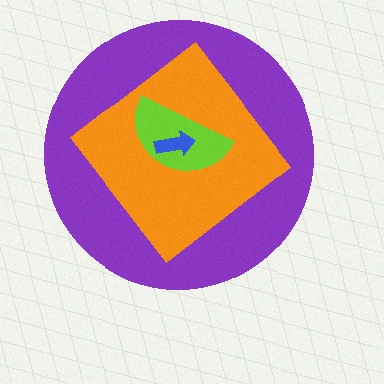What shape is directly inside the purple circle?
The orange diamond.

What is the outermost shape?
The purple circle.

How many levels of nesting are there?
4.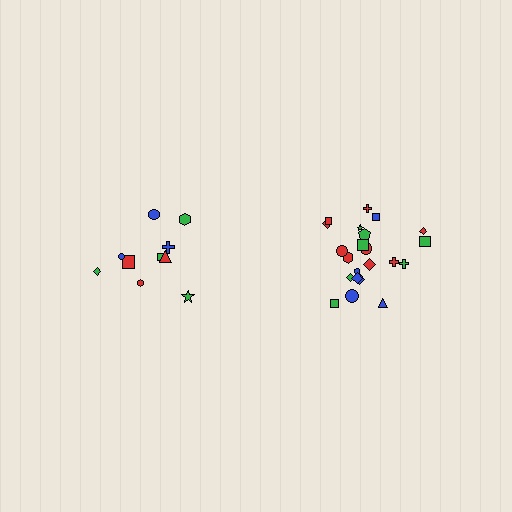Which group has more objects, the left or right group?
The right group.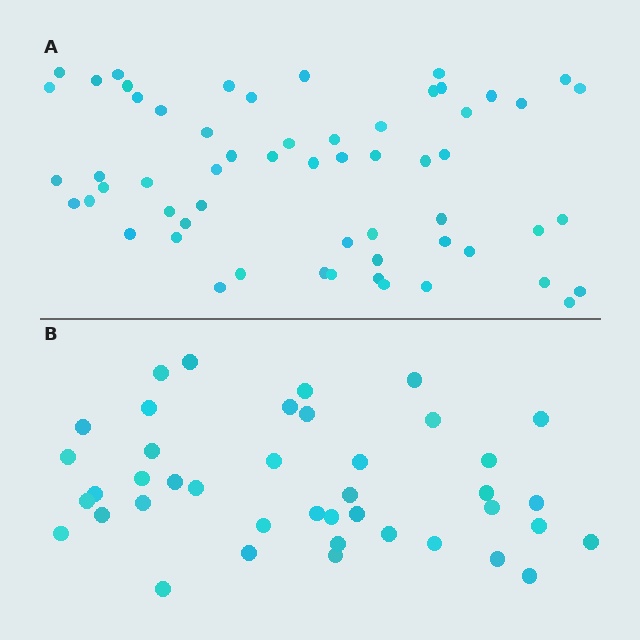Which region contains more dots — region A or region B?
Region A (the top region) has more dots.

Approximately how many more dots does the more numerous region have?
Region A has approximately 20 more dots than region B.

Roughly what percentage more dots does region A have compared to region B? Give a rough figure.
About 45% more.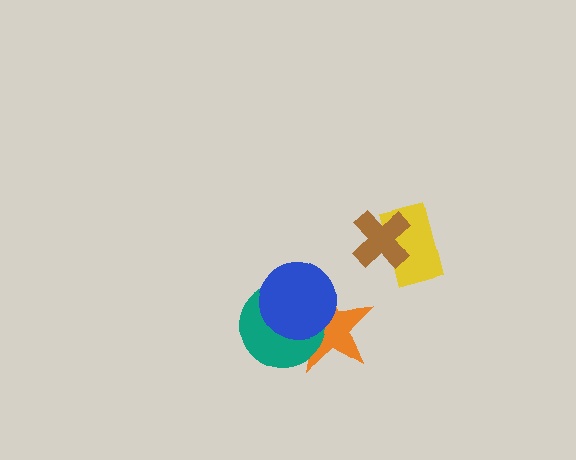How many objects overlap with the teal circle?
2 objects overlap with the teal circle.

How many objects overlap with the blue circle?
2 objects overlap with the blue circle.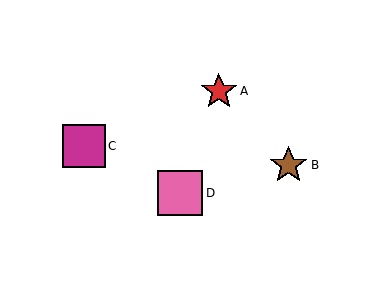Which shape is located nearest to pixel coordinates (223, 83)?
The red star (labeled A) at (219, 91) is nearest to that location.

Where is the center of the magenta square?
The center of the magenta square is at (84, 146).